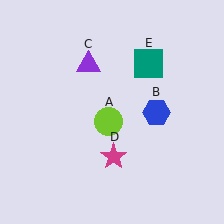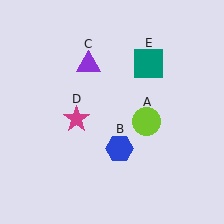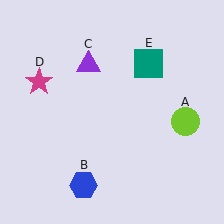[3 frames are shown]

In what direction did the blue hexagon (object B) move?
The blue hexagon (object B) moved down and to the left.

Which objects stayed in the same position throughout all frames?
Purple triangle (object C) and teal square (object E) remained stationary.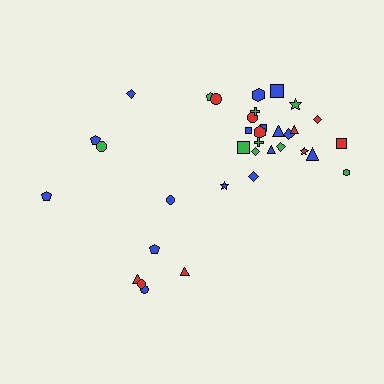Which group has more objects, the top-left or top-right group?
The top-right group.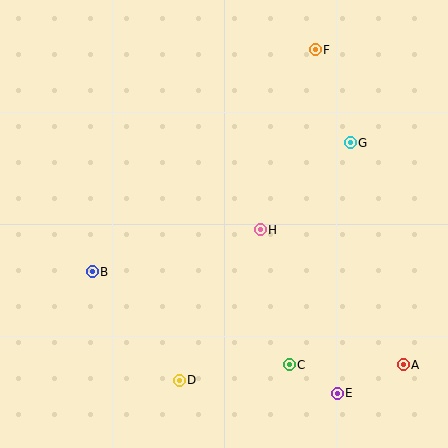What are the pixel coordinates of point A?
Point A is at (403, 365).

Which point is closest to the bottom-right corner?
Point A is closest to the bottom-right corner.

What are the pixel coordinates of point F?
Point F is at (315, 50).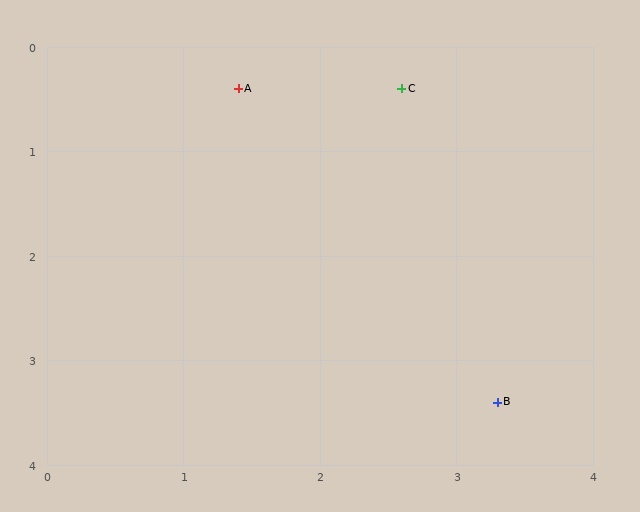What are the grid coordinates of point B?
Point B is at approximately (3.3, 3.4).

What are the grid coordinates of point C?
Point C is at approximately (2.6, 0.4).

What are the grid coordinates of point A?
Point A is at approximately (1.4, 0.4).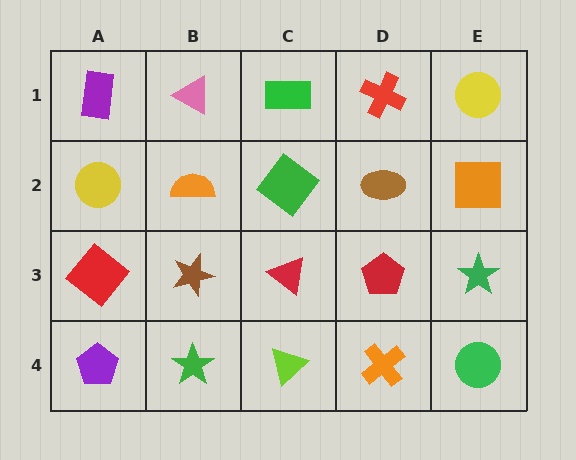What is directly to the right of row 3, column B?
A red triangle.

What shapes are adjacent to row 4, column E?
A green star (row 3, column E), an orange cross (row 4, column D).